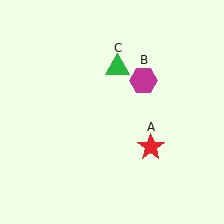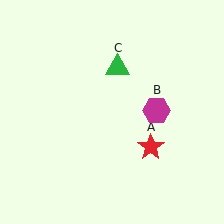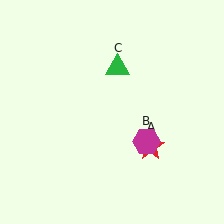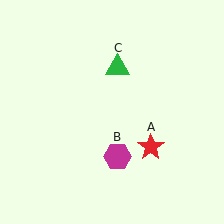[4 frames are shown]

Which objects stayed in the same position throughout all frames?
Red star (object A) and green triangle (object C) remained stationary.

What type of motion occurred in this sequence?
The magenta hexagon (object B) rotated clockwise around the center of the scene.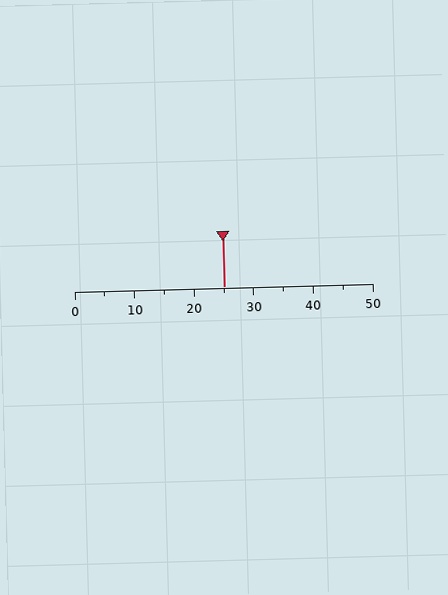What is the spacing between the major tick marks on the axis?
The major ticks are spaced 10 apart.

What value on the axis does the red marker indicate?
The marker indicates approximately 25.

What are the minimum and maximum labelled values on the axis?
The axis runs from 0 to 50.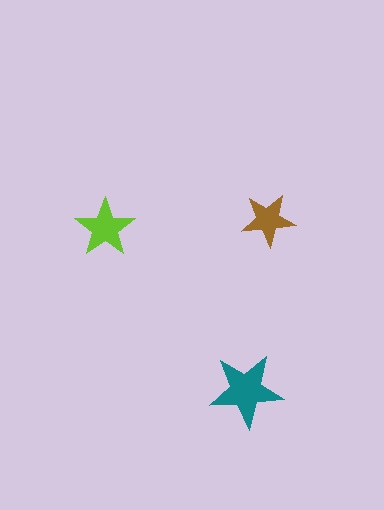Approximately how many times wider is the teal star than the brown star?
About 1.5 times wider.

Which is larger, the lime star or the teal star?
The teal one.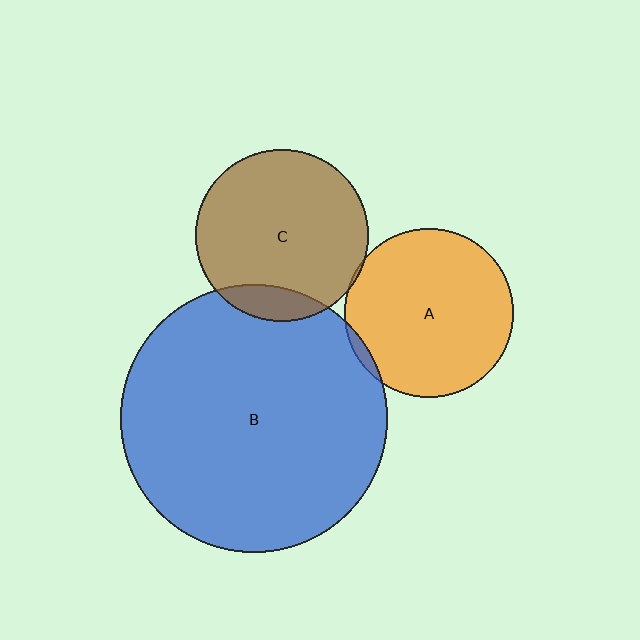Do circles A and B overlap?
Yes.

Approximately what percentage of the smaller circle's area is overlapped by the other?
Approximately 5%.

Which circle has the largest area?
Circle B (blue).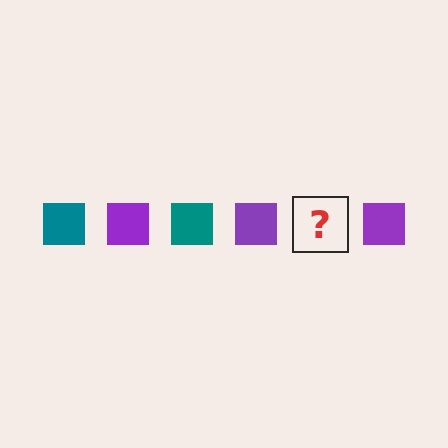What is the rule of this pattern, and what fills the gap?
The rule is that the pattern cycles through teal, purple squares. The gap should be filled with a teal square.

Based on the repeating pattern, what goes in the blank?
The blank should be a teal square.